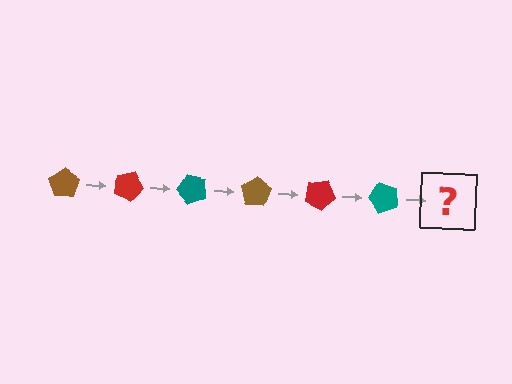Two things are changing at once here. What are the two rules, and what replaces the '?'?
The two rules are that it rotates 25 degrees each step and the color cycles through brown, red, and teal. The '?' should be a brown pentagon, rotated 150 degrees from the start.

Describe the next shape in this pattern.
It should be a brown pentagon, rotated 150 degrees from the start.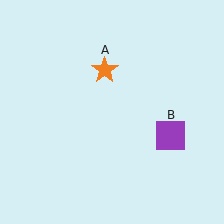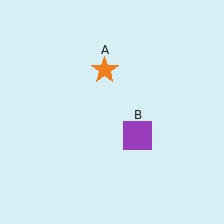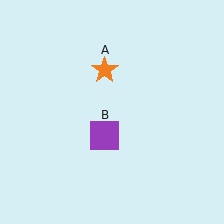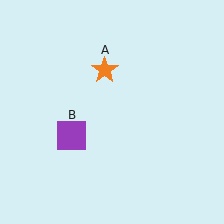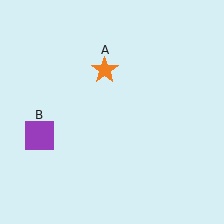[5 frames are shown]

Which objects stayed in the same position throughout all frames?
Orange star (object A) remained stationary.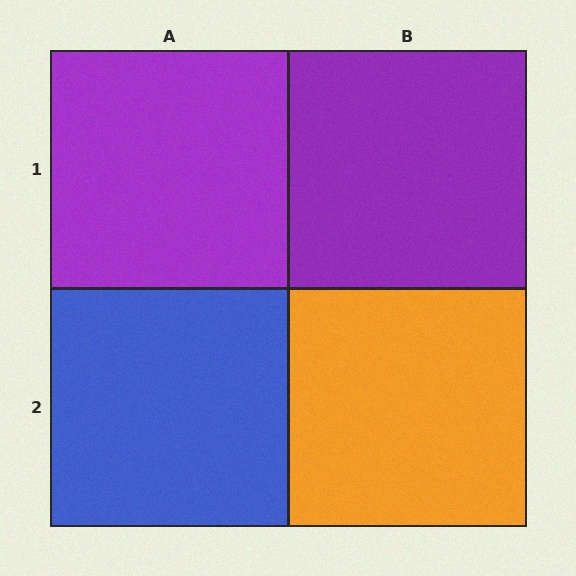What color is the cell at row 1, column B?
Purple.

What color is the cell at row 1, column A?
Purple.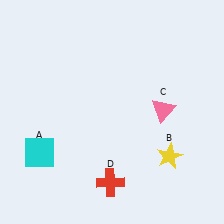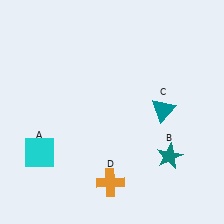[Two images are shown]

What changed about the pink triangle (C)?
In Image 1, C is pink. In Image 2, it changed to teal.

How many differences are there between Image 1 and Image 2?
There are 3 differences between the two images.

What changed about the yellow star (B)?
In Image 1, B is yellow. In Image 2, it changed to teal.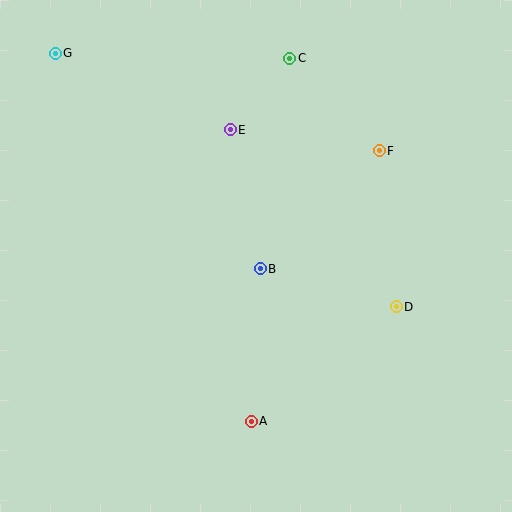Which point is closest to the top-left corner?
Point G is closest to the top-left corner.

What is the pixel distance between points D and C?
The distance between D and C is 270 pixels.